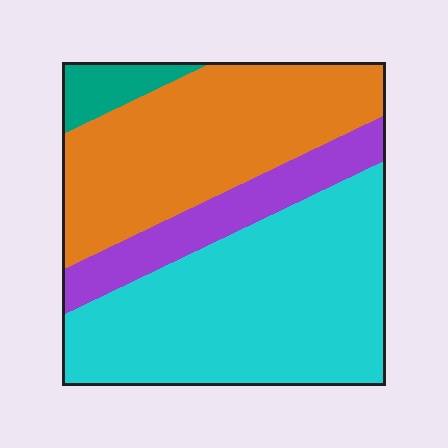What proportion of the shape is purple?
Purple covers roughly 15% of the shape.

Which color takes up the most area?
Cyan, at roughly 45%.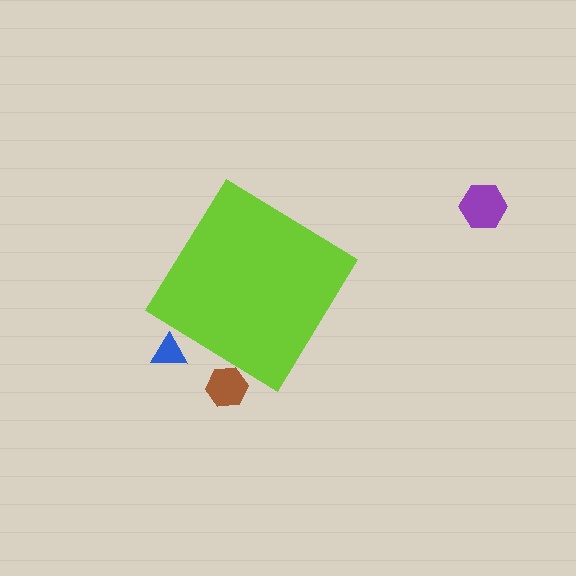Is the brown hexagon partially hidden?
Yes, the brown hexagon is partially hidden behind the lime diamond.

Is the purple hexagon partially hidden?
No, the purple hexagon is fully visible.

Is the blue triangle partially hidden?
Yes, the blue triangle is partially hidden behind the lime diamond.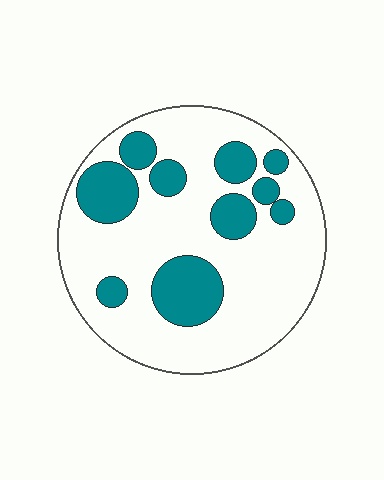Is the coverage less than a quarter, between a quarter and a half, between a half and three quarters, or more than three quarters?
Between a quarter and a half.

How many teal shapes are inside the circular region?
10.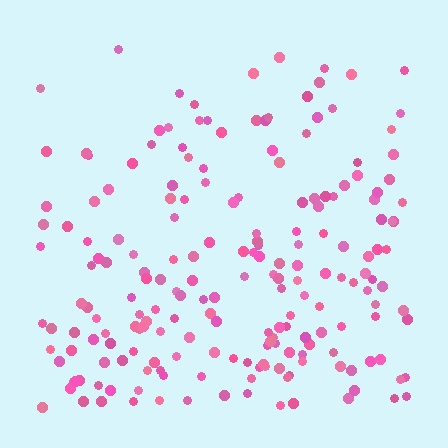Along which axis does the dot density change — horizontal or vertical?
Vertical.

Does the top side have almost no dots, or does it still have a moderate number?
Still a moderate number, just noticeably fewer than the bottom.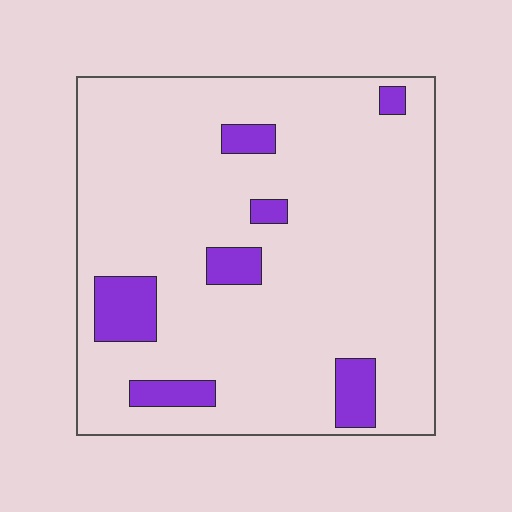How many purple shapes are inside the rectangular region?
7.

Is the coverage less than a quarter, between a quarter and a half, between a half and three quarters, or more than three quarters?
Less than a quarter.